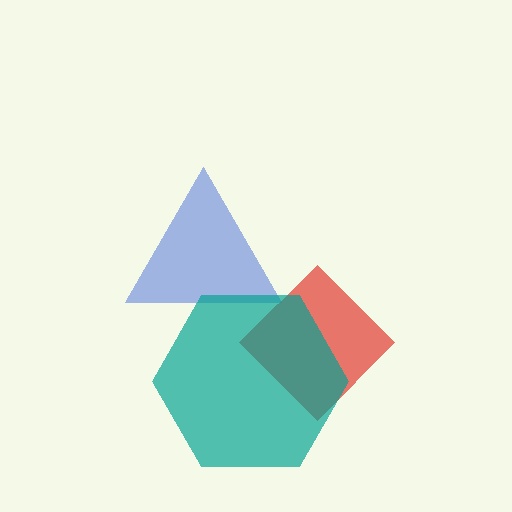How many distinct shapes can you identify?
There are 3 distinct shapes: a blue triangle, a red diamond, a teal hexagon.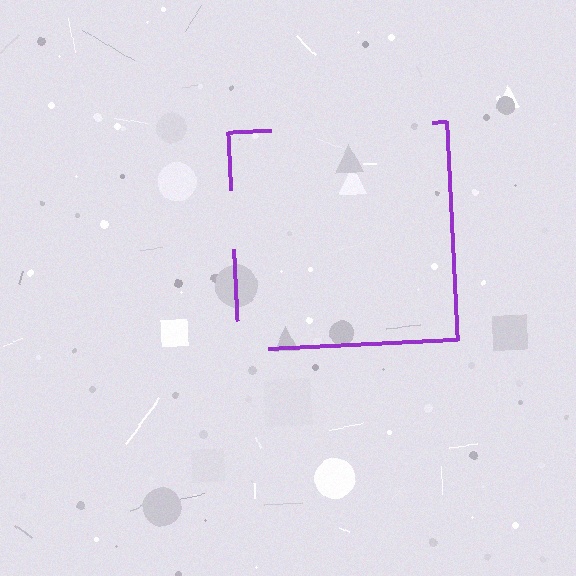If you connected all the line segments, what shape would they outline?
They would outline a square.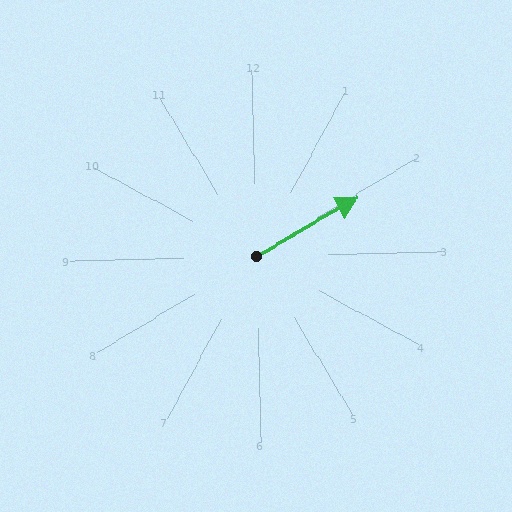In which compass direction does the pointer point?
Northeast.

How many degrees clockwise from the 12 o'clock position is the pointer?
Approximately 61 degrees.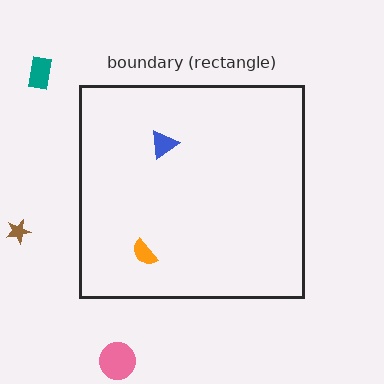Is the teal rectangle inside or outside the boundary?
Outside.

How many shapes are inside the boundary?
2 inside, 3 outside.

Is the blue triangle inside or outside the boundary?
Inside.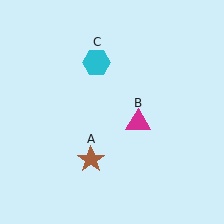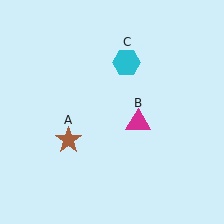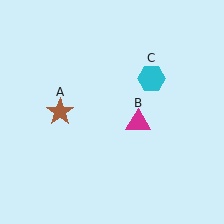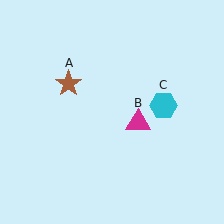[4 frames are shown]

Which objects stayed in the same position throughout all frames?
Magenta triangle (object B) remained stationary.